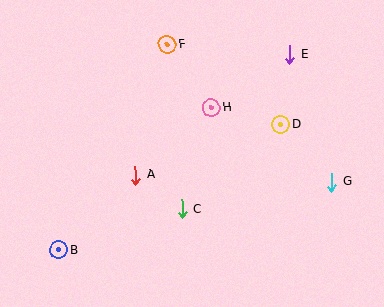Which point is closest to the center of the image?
Point H at (211, 107) is closest to the center.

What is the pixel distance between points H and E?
The distance between H and E is 95 pixels.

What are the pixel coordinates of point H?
Point H is at (211, 107).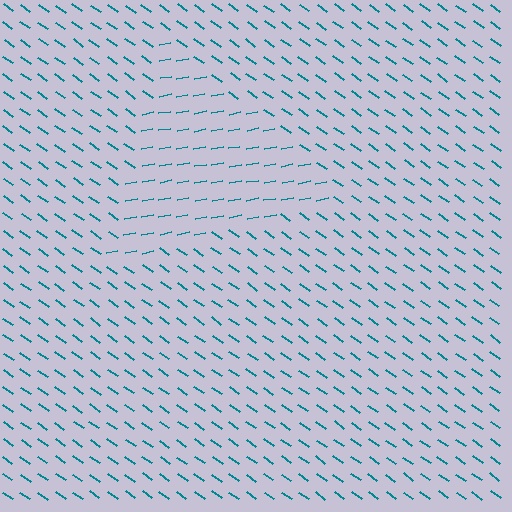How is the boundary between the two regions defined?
The boundary is defined purely by a change in line orientation (approximately 45 degrees difference). All lines are the same color and thickness.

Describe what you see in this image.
The image is filled with small teal line segments. A triangle region in the image has lines oriented differently from the surrounding lines, creating a visible texture boundary.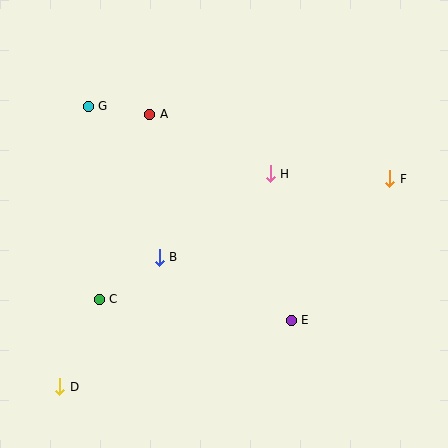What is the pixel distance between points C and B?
The distance between C and B is 73 pixels.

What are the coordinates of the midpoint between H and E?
The midpoint between H and E is at (281, 247).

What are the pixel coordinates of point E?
Point E is at (291, 320).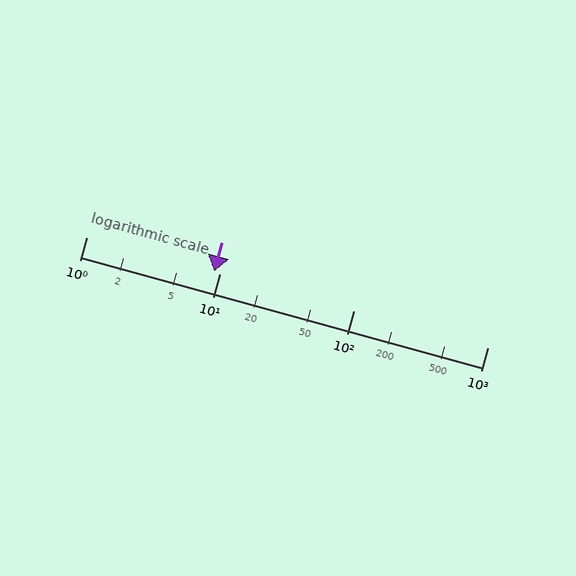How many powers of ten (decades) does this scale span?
The scale spans 3 decades, from 1 to 1000.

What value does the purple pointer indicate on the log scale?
The pointer indicates approximately 9.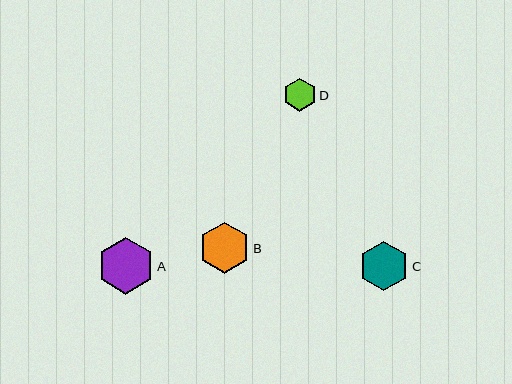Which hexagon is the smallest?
Hexagon D is the smallest with a size of approximately 33 pixels.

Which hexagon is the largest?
Hexagon A is the largest with a size of approximately 57 pixels.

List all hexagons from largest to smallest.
From largest to smallest: A, B, C, D.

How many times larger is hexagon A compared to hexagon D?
Hexagon A is approximately 1.7 times the size of hexagon D.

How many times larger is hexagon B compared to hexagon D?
Hexagon B is approximately 1.5 times the size of hexagon D.